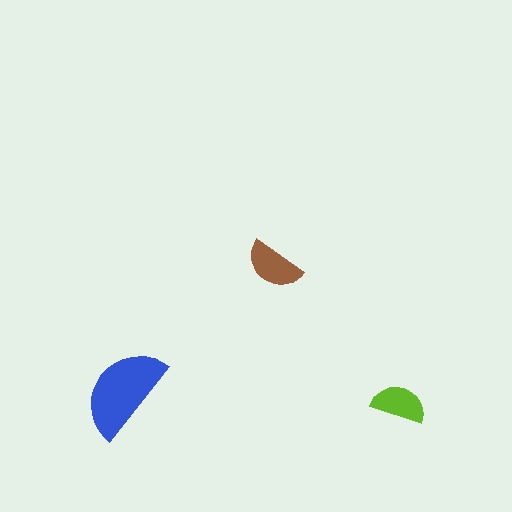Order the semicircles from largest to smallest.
the blue one, the brown one, the lime one.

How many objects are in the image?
There are 3 objects in the image.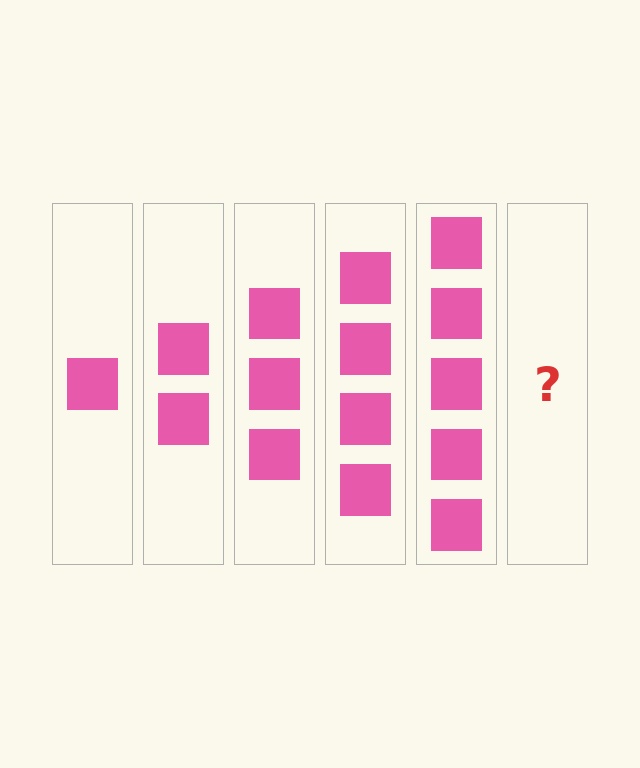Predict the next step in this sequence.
The next step is 6 squares.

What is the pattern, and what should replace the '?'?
The pattern is that each step adds one more square. The '?' should be 6 squares.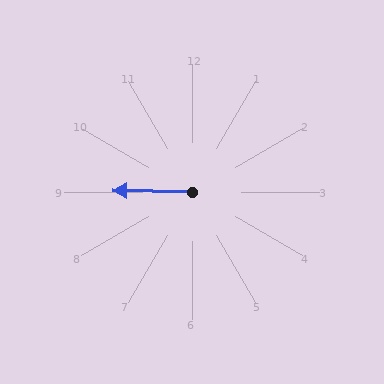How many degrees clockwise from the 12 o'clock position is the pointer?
Approximately 271 degrees.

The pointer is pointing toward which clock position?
Roughly 9 o'clock.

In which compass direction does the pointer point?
West.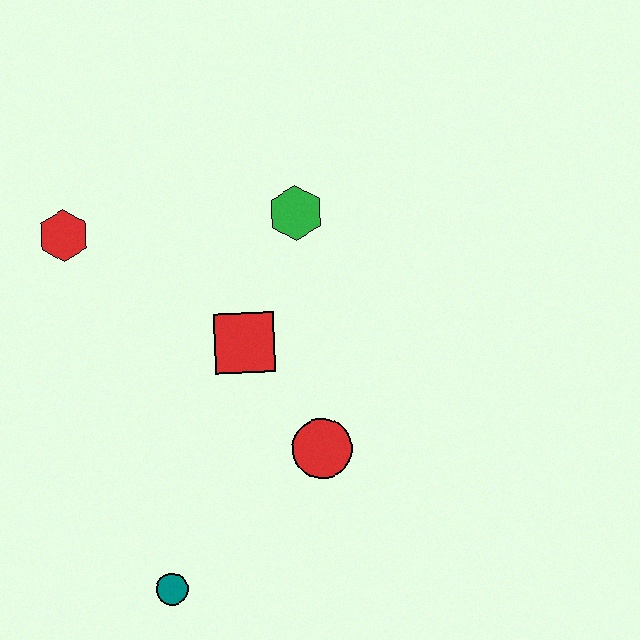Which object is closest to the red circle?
The red square is closest to the red circle.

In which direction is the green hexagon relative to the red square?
The green hexagon is above the red square.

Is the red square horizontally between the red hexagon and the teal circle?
No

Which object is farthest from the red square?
The teal circle is farthest from the red square.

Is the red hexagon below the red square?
No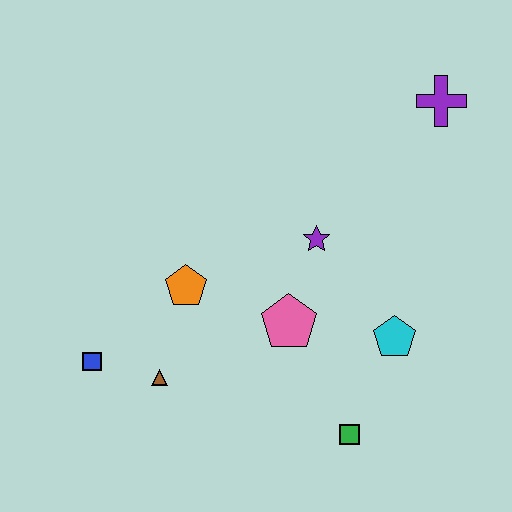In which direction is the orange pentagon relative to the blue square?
The orange pentagon is to the right of the blue square.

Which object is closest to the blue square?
The brown triangle is closest to the blue square.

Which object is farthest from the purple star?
The blue square is farthest from the purple star.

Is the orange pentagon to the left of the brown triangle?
No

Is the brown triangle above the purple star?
No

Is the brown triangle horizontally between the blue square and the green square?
Yes